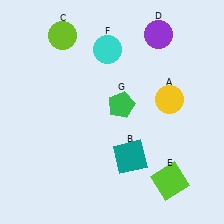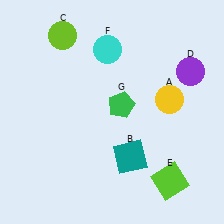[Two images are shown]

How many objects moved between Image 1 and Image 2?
1 object moved between the two images.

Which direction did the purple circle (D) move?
The purple circle (D) moved down.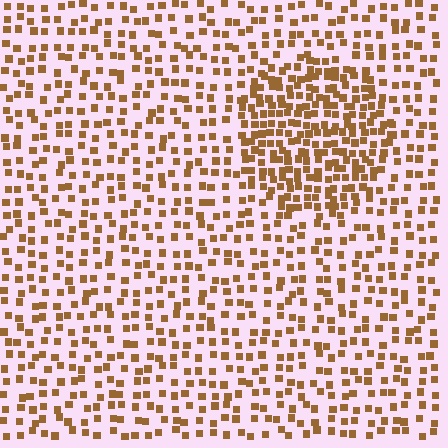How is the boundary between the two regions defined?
The boundary is defined by a change in element density (approximately 2.0x ratio). All elements are the same color, size, and shape.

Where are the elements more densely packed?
The elements are more densely packed inside the circle boundary.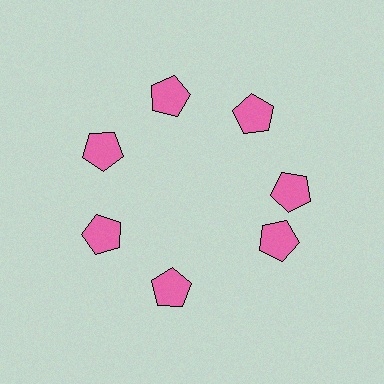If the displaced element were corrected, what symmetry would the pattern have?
It would have 7-fold rotational symmetry — the pattern would map onto itself every 51 degrees.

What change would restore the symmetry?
The symmetry would be restored by rotating it back into even spacing with its neighbors so that all 7 pentagons sit at equal angles and equal distance from the center.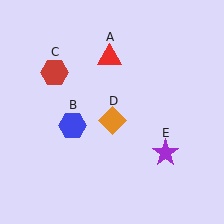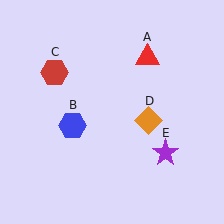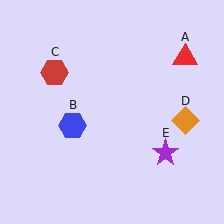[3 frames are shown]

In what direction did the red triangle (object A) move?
The red triangle (object A) moved right.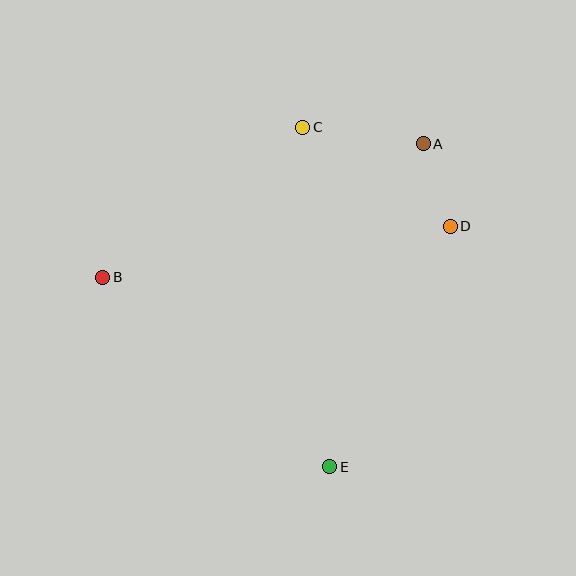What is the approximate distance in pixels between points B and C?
The distance between B and C is approximately 250 pixels.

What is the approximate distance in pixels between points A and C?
The distance between A and C is approximately 122 pixels.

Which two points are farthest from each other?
Points B and D are farthest from each other.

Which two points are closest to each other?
Points A and D are closest to each other.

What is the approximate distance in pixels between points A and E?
The distance between A and E is approximately 336 pixels.